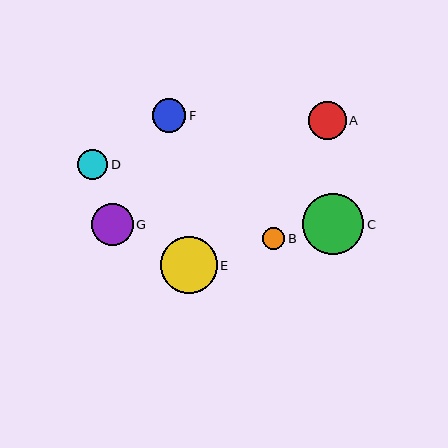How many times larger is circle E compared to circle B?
Circle E is approximately 2.6 times the size of circle B.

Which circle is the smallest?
Circle B is the smallest with a size of approximately 22 pixels.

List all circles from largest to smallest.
From largest to smallest: C, E, G, A, F, D, B.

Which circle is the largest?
Circle C is the largest with a size of approximately 61 pixels.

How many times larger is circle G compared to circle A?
Circle G is approximately 1.1 times the size of circle A.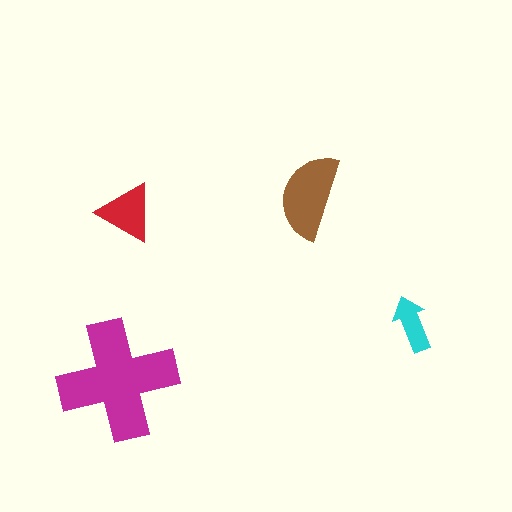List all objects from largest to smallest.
The magenta cross, the brown semicircle, the red triangle, the cyan arrow.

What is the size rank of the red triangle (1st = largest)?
3rd.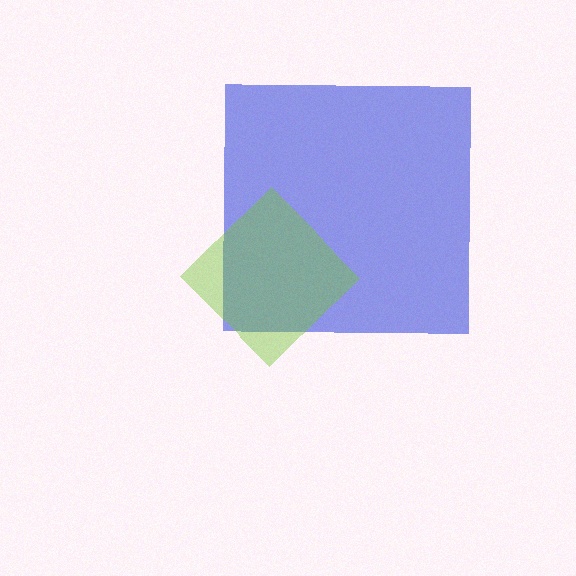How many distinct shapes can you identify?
There are 2 distinct shapes: a blue square, a lime diamond.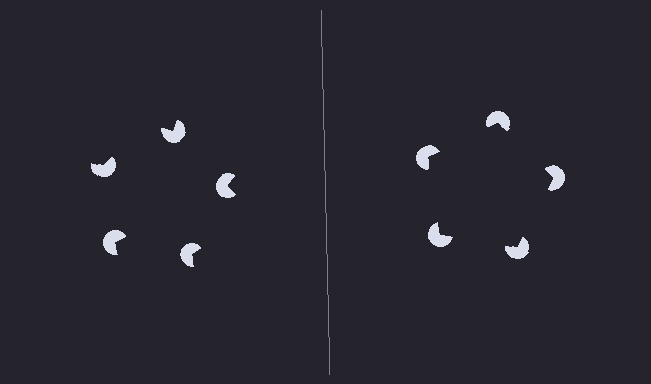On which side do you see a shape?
An illusory pentagon appears on the right side. On the left side the wedge cuts are rotated, so no coherent shape forms.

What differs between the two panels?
The pac-man discs are positioned identically on both sides; only the wedge orientations differ. On the right they align to a pentagon; on the left they are misaligned.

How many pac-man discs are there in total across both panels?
10 — 5 on each side.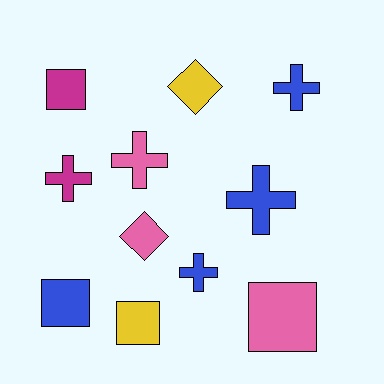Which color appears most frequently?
Blue, with 4 objects.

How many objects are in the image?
There are 11 objects.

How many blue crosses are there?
There are 3 blue crosses.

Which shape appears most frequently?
Cross, with 5 objects.